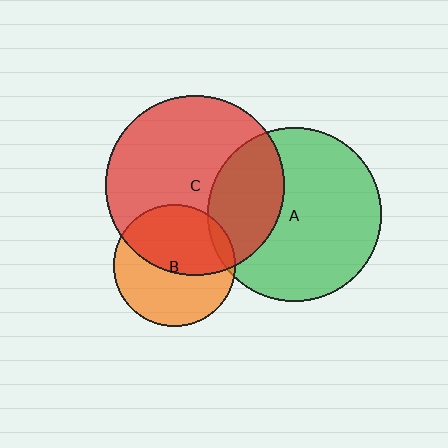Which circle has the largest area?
Circle C (red).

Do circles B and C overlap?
Yes.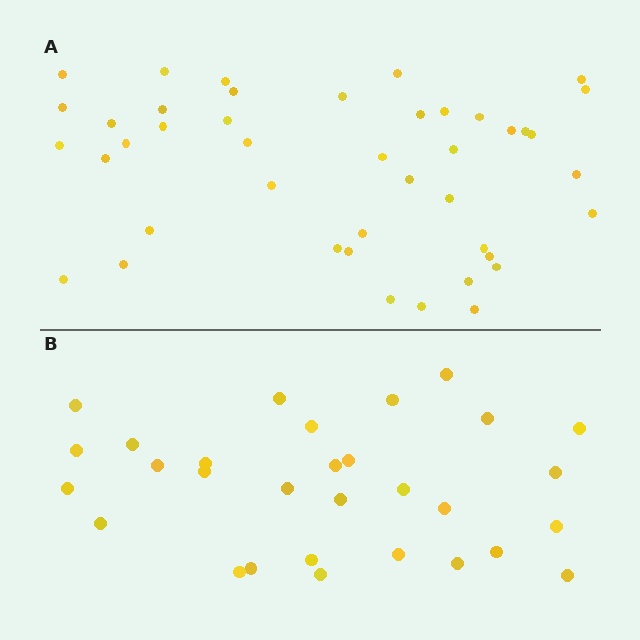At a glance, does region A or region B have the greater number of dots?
Region A (the top region) has more dots.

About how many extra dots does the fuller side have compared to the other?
Region A has approximately 15 more dots than region B.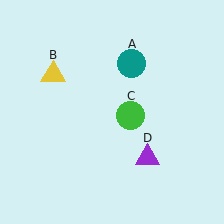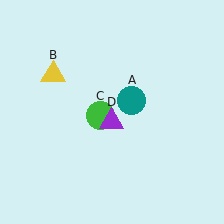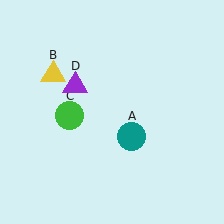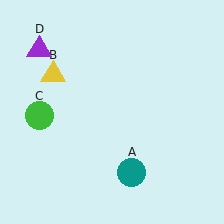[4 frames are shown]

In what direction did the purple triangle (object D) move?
The purple triangle (object D) moved up and to the left.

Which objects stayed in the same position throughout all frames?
Yellow triangle (object B) remained stationary.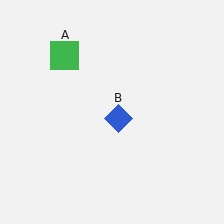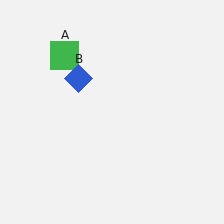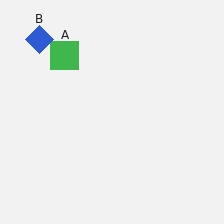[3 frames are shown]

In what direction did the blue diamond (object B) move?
The blue diamond (object B) moved up and to the left.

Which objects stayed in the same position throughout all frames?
Green square (object A) remained stationary.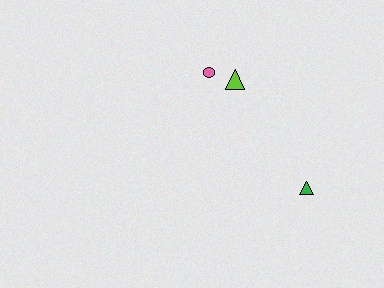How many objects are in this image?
There are 3 objects.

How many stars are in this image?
There are no stars.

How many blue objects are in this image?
There are no blue objects.